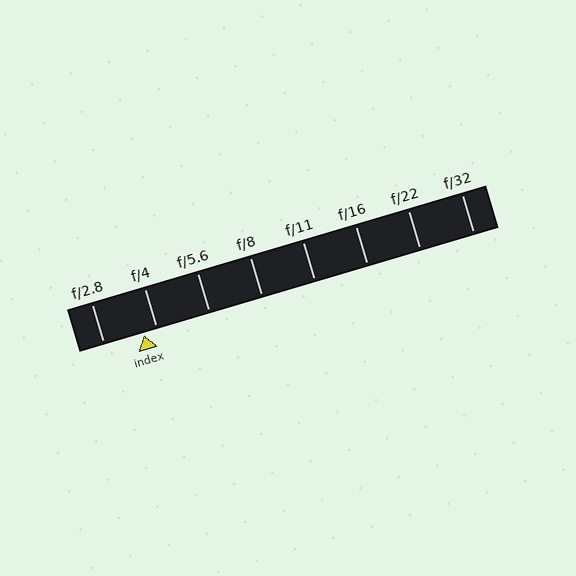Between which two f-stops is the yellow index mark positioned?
The index mark is between f/2.8 and f/4.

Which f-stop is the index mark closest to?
The index mark is closest to f/4.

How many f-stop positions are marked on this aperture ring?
There are 8 f-stop positions marked.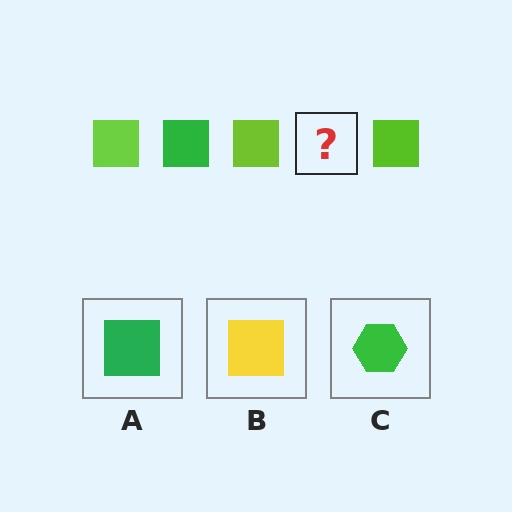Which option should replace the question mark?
Option A.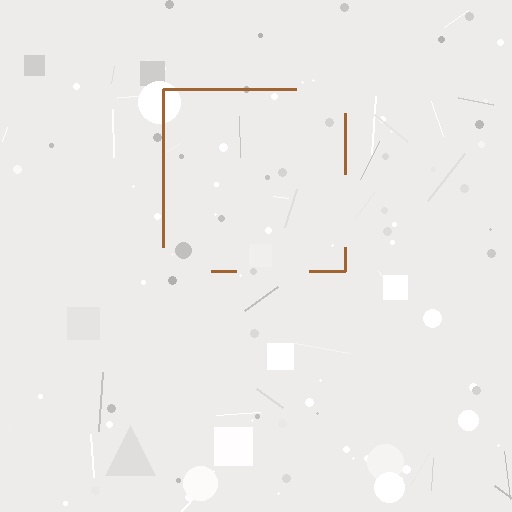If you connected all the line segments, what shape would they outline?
They would outline a square.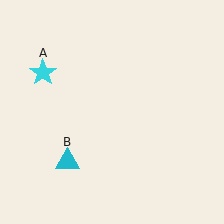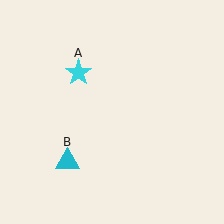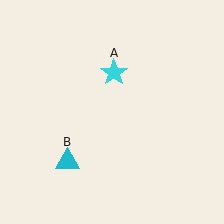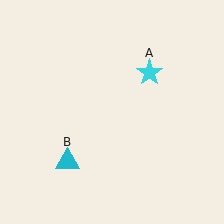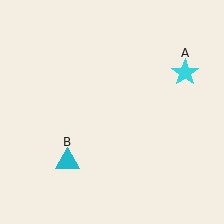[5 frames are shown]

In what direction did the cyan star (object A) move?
The cyan star (object A) moved right.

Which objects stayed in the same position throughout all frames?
Cyan triangle (object B) remained stationary.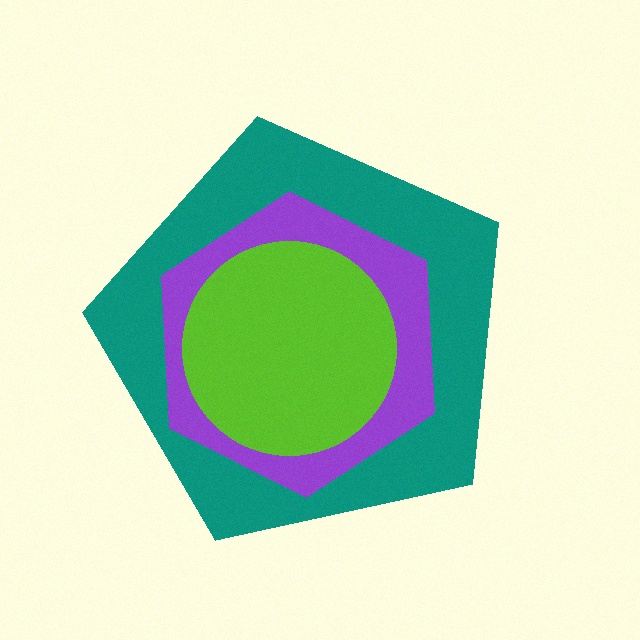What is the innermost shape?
The lime circle.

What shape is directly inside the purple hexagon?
The lime circle.